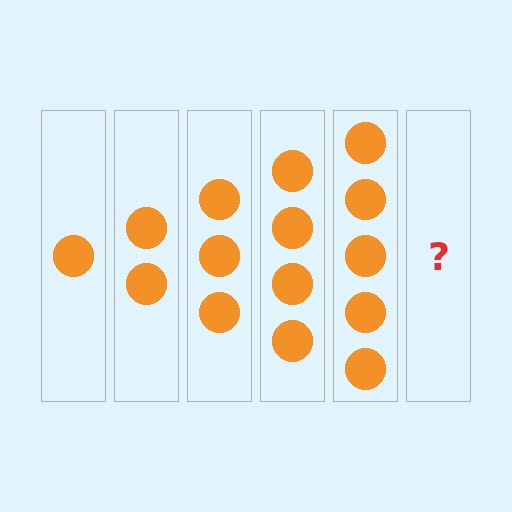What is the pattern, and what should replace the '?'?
The pattern is that each step adds one more circle. The '?' should be 6 circles.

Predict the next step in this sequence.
The next step is 6 circles.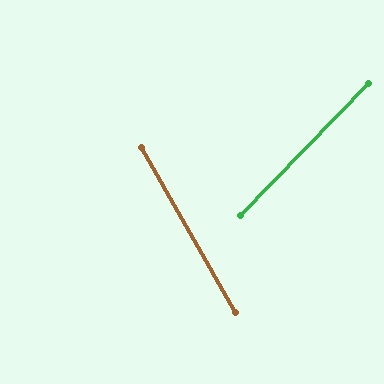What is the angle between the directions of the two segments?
Approximately 74 degrees.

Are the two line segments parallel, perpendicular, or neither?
Neither parallel nor perpendicular — they differ by about 74°.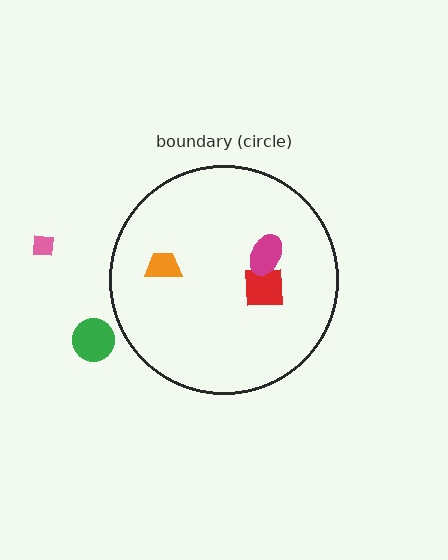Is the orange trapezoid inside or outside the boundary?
Inside.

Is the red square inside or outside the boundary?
Inside.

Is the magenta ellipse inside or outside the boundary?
Inside.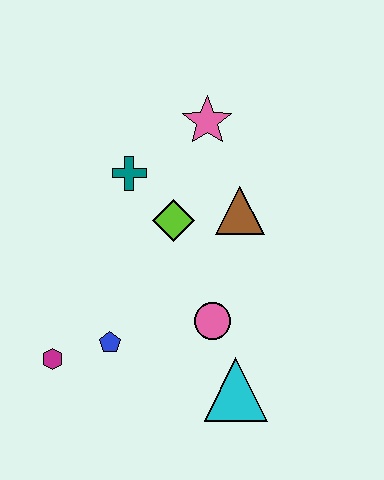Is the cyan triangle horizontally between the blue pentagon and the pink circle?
No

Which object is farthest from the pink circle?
The pink star is farthest from the pink circle.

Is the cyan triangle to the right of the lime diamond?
Yes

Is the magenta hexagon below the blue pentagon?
Yes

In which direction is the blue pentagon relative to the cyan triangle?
The blue pentagon is to the left of the cyan triangle.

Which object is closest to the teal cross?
The lime diamond is closest to the teal cross.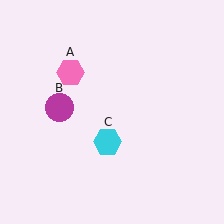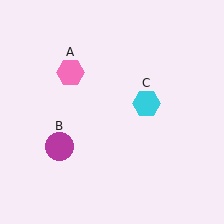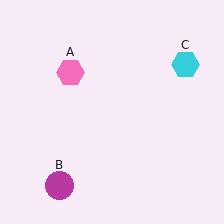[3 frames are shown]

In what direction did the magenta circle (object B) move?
The magenta circle (object B) moved down.